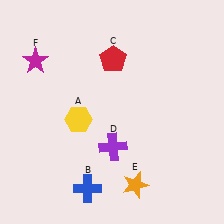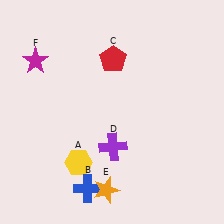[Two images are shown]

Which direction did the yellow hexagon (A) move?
The yellow hexagon (A) moved down.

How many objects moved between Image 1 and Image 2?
2 objects moved between the two images.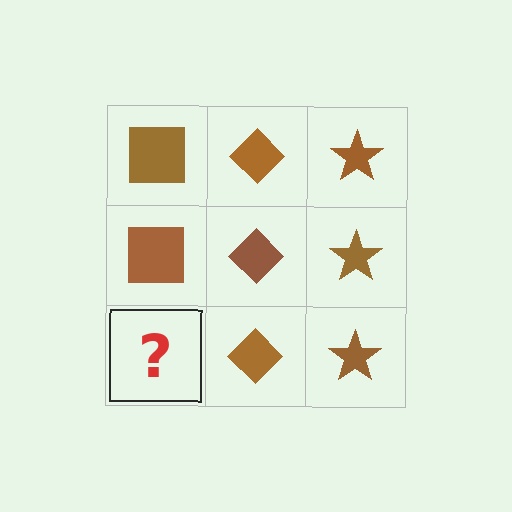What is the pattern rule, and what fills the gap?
The rule is that each column has a consistent shape. The gap should be filled with a brown square.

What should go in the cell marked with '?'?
The missing cell should contain a brown square.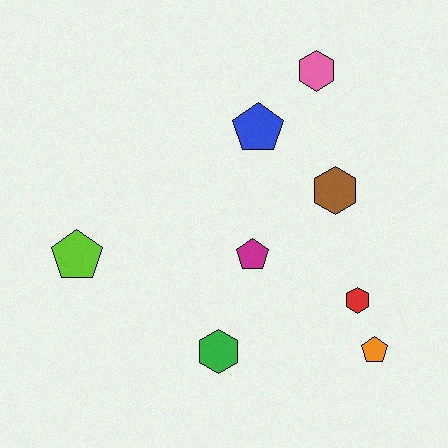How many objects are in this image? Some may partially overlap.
There are 8 objects.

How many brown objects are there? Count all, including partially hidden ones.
There is 1 brown object.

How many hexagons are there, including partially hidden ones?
There are 4 hexagons.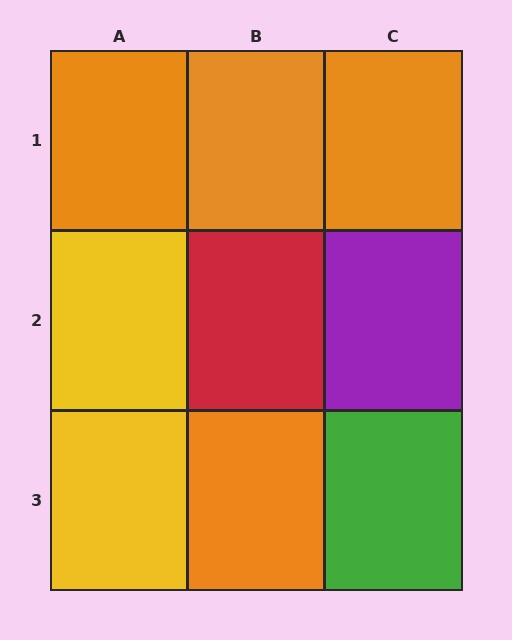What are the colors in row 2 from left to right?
Yellow, red, purple.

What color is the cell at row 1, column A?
Orange.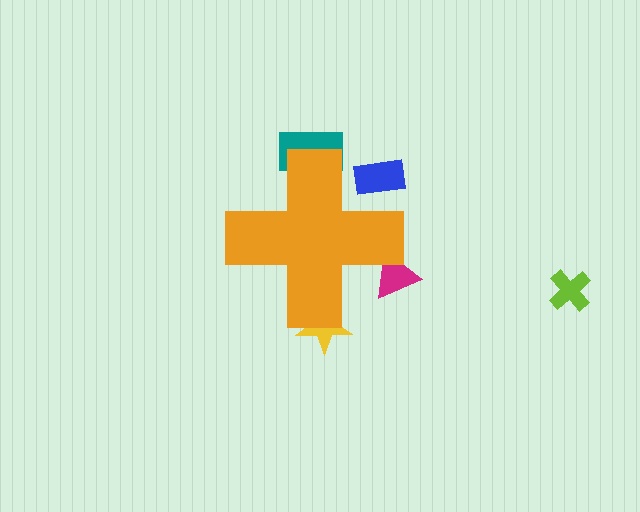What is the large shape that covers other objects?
An orange cross.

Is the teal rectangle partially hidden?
Yes, the teal rectangle is partially hidden behind the orange cross.